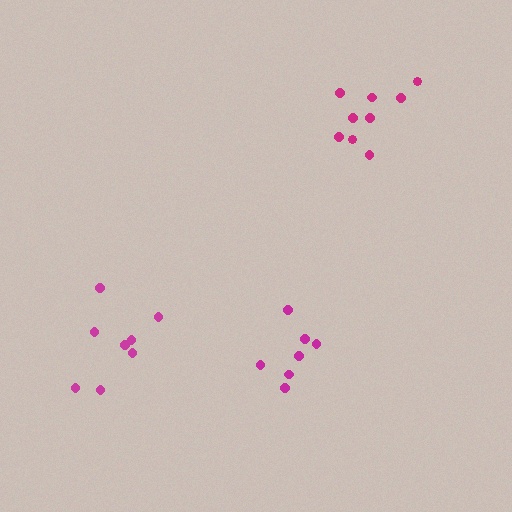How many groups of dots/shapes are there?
There are 3 groups.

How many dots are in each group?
Group 1: 8 dots, Group 2: 7 dots, Group 3: 9 dots (24 total).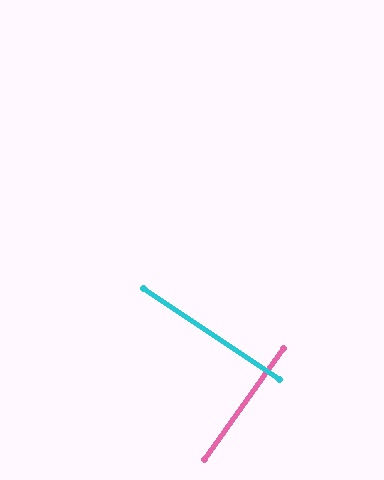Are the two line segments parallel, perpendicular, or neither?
Perpendicular — they meet at approximately 88°.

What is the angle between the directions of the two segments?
Approximately 88 degrees.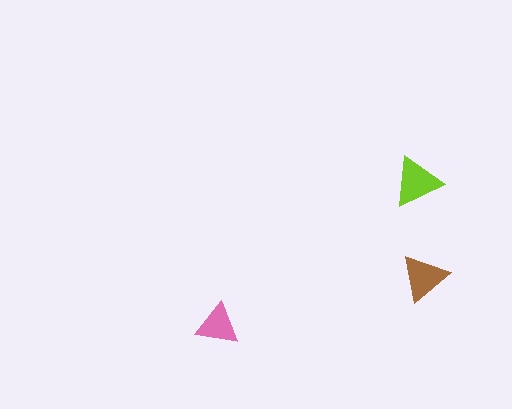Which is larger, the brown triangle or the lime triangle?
The lime one.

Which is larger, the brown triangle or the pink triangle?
The brown one.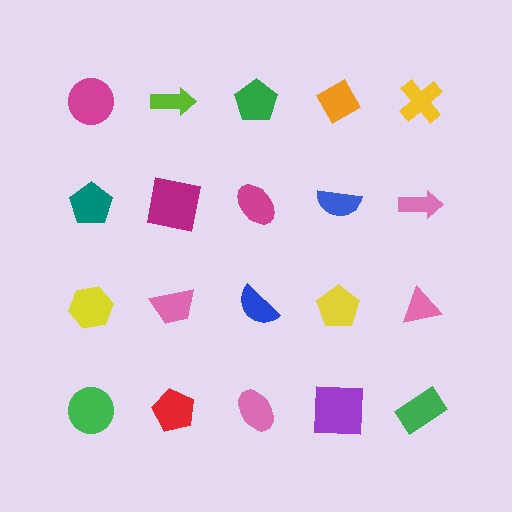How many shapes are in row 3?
5 shapes.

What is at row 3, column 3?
A blue semicircle.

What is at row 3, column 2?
A pink trapezoid.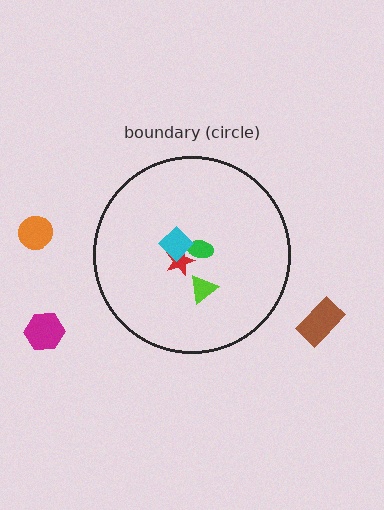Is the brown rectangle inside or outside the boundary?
Outside.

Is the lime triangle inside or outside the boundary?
Inside.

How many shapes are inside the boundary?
4 inside, 3 outside.